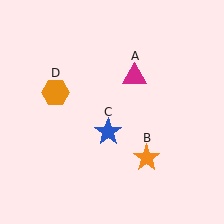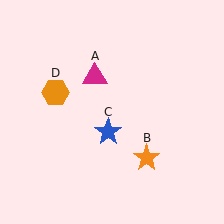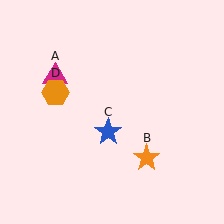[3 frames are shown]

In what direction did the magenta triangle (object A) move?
The magenta triangle (object A) moved left.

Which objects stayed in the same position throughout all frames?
Orange star (object B) and blue star (object C) and orange hexagon (object D) remained stationary.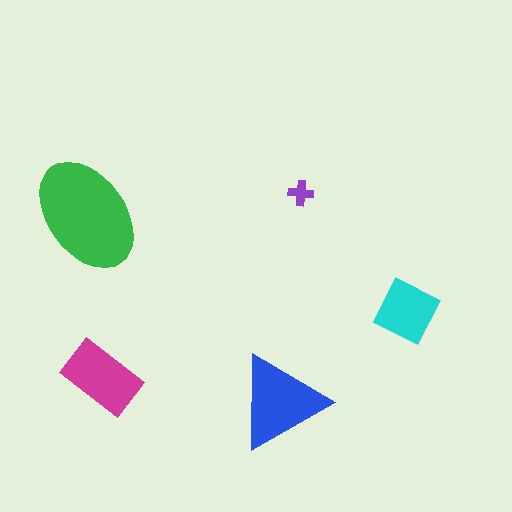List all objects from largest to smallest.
The green ellipse, the blue triangle, the magenta rectangle, the cyan diamond, the purple cross.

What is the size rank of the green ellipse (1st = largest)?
1st.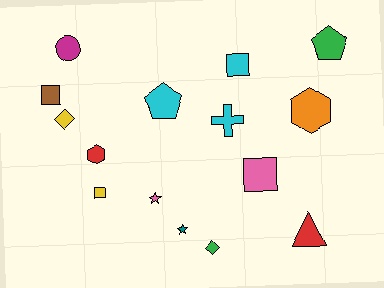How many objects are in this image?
There are 15 objects.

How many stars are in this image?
There are 2 stars.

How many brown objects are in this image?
There is 1 brown object.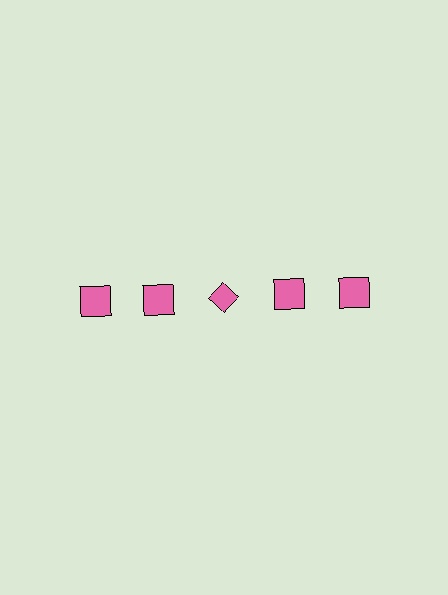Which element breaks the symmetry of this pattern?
The pink diamond in the top row, center column breaks the symmetry. All other shapes are pink squares.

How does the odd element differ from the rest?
It has a different shape: diamond instead of square.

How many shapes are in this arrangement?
There are 5 shapes arranged in a grid pattern.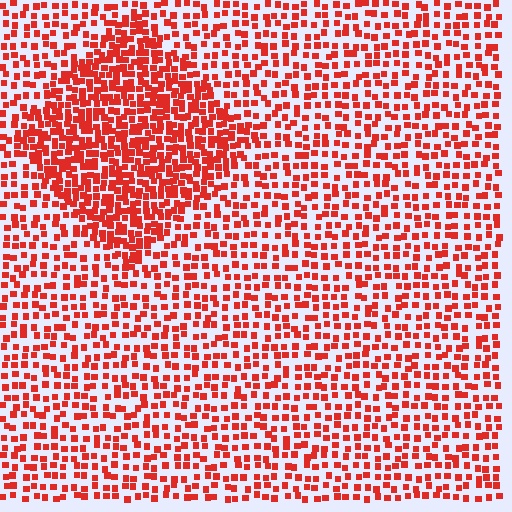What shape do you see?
I see a diamond.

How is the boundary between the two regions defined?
The boundary is defined by a change in element density (approximately 2.0x ratio). All elements are the same color, size, and shape.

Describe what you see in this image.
The image contains small red elements arranged at two different densities. A diamond-shaped region is visible where the elements are more densely packed than the surrounding area.